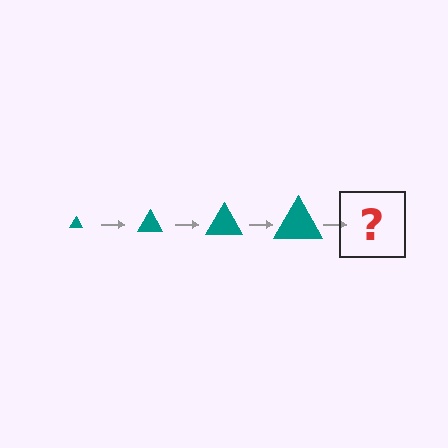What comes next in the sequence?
The next element should be a teal triangle, larger than the previous one.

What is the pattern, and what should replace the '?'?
The pattern is that the triangle gets progressively larger each step. The '?' should be a teal triangle, larger than the previous one.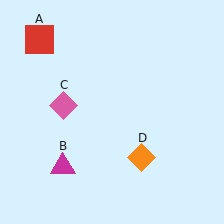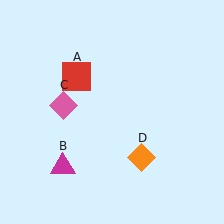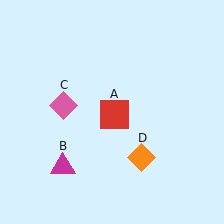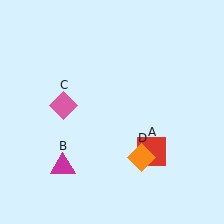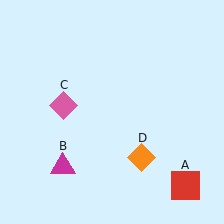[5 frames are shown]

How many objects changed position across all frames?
1 object changed position: red square (object A).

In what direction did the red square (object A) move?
The red square (object A) moved down and to the right.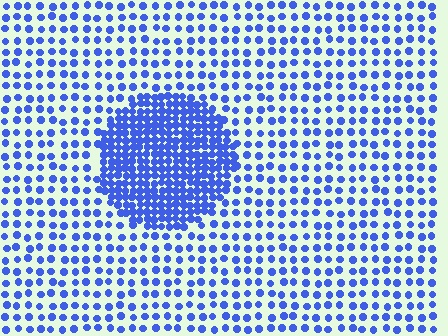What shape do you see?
I see a circle.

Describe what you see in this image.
The image contains small blue elements arranged at two different densities. A circle-shaped region is visible where the elements are more densely packed than the surrounding area.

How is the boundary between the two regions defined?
The boundary is defined by a change in element density (approximately 2.6x ratio). All elements are the same color, size, and shape.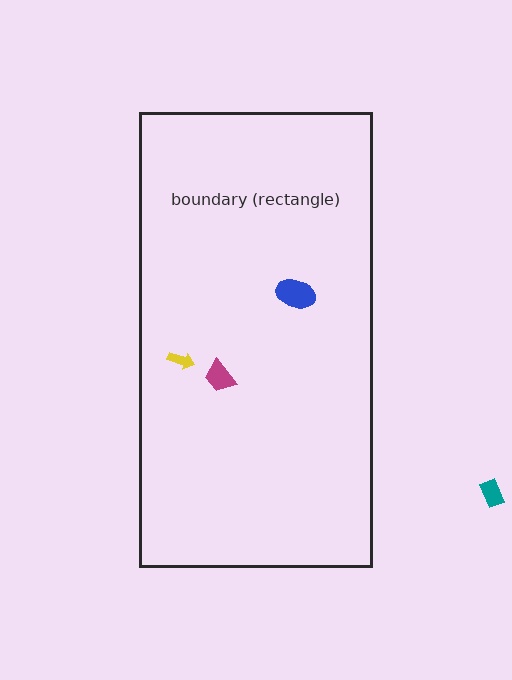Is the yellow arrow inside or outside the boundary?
Inside.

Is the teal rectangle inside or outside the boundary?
Outside.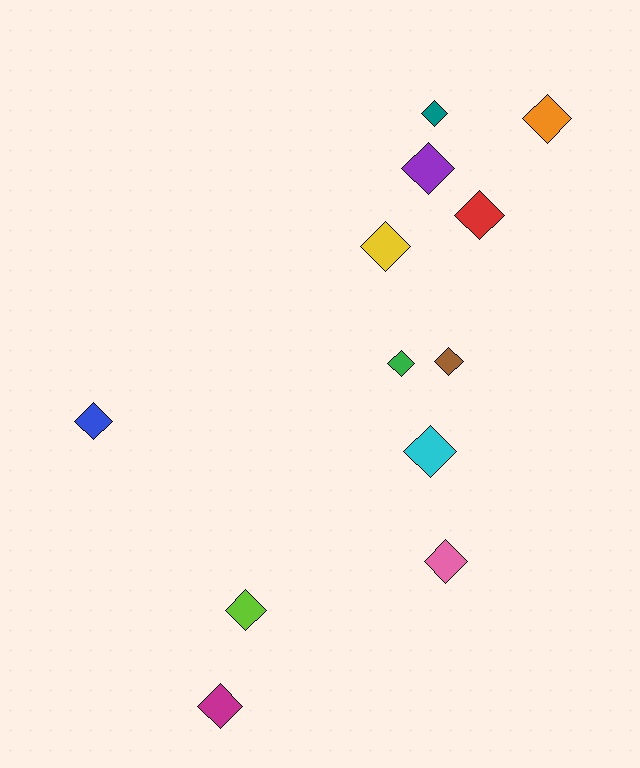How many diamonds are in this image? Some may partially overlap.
There are 12 diamonds.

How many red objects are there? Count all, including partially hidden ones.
There is 1 red object.